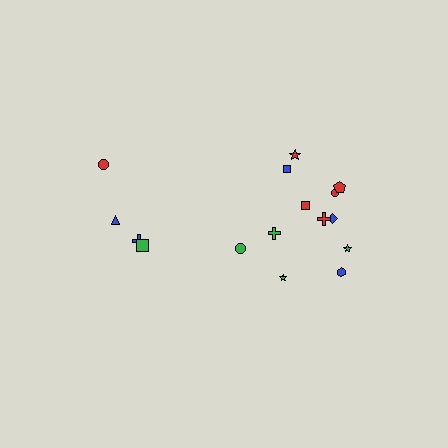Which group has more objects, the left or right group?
The right group.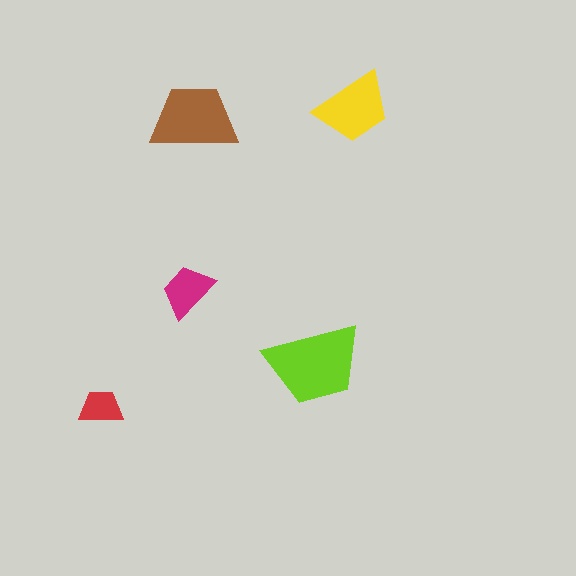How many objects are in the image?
There are 5 objects in the image.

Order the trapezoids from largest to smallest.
the lime one, the brown one, the yellow one, the magenta one, the red one.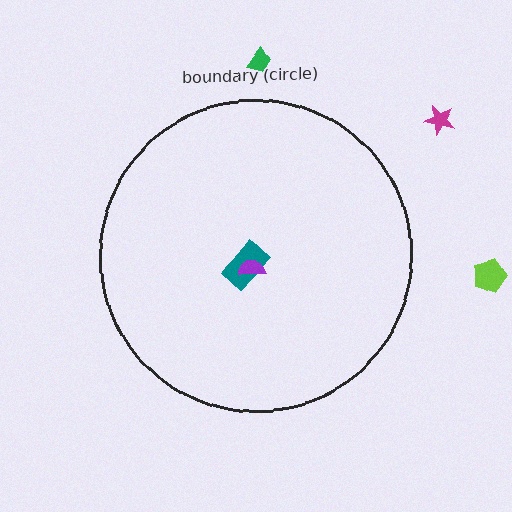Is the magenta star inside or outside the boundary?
Outside.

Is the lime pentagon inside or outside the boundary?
Outside.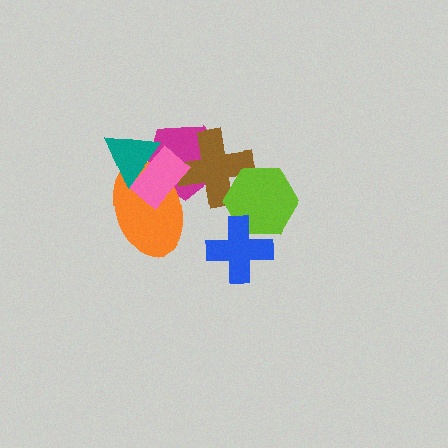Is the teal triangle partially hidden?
No, no other shape covers it.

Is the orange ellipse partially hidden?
Yes, it is partially covered by another shape.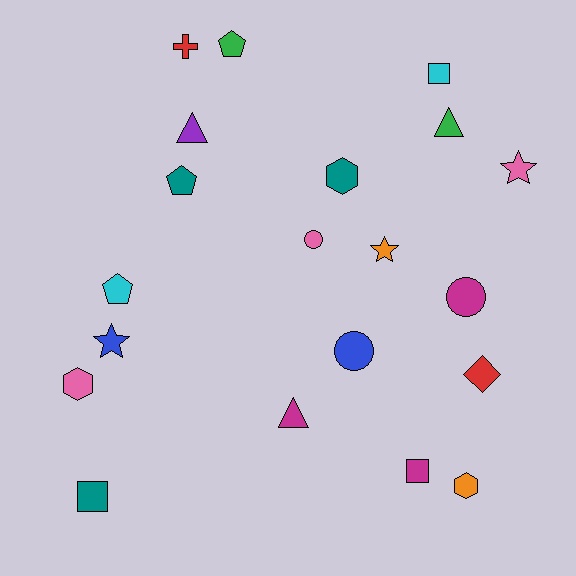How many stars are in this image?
There are 3 stars.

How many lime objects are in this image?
There are no lime objects.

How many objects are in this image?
There are 20 objects.